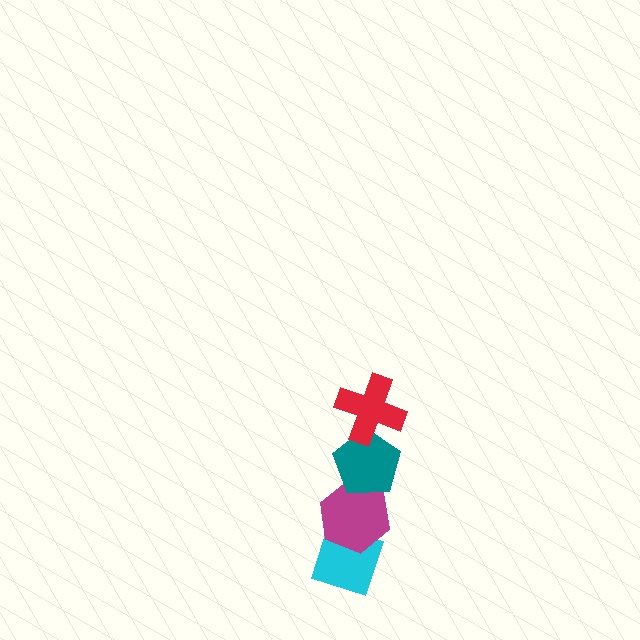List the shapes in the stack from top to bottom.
From top to bottom: the red cross, the teal pentagon, the magenta hexagon, the cyan diamond.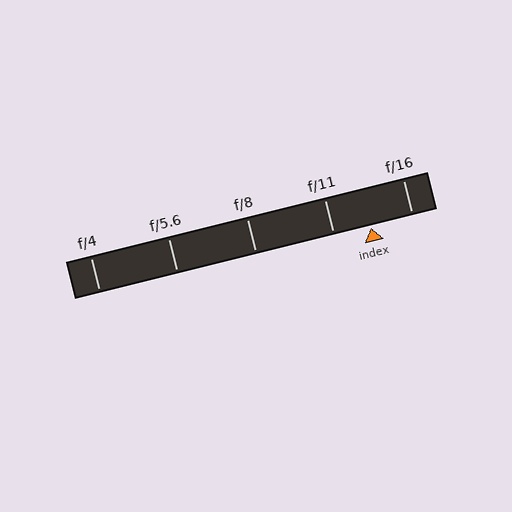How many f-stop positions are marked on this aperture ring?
There are 5 f-stop positions marked.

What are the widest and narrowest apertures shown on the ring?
The widest aperture shown is f/4 and the narrowest is f/16.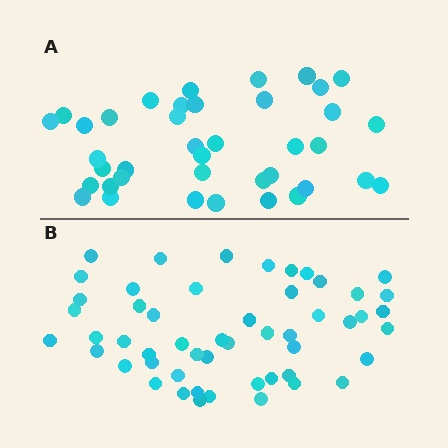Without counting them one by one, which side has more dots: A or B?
Region B (the bottom region) has more dots.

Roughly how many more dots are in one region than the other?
Region B has approximately 15 more dots than region A.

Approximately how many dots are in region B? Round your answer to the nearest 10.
About 50 dots. (The exact count is 52, which rounds to 50.)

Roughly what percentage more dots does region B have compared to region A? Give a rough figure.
About 35% more.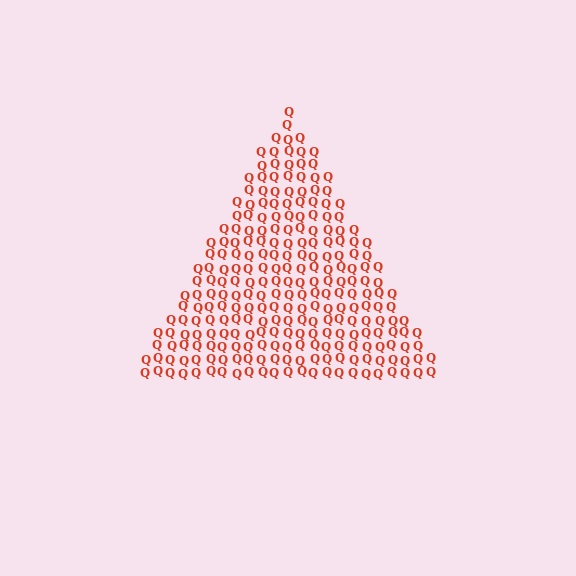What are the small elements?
The small elements are letter Q's.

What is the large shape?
The large shape is a triangle.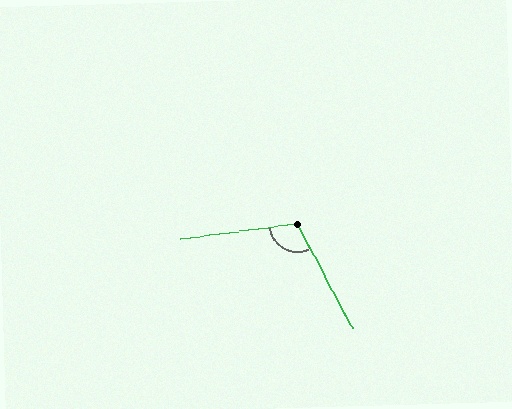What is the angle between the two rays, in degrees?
Approximately 110 degrees.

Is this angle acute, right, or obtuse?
It is obtuse.